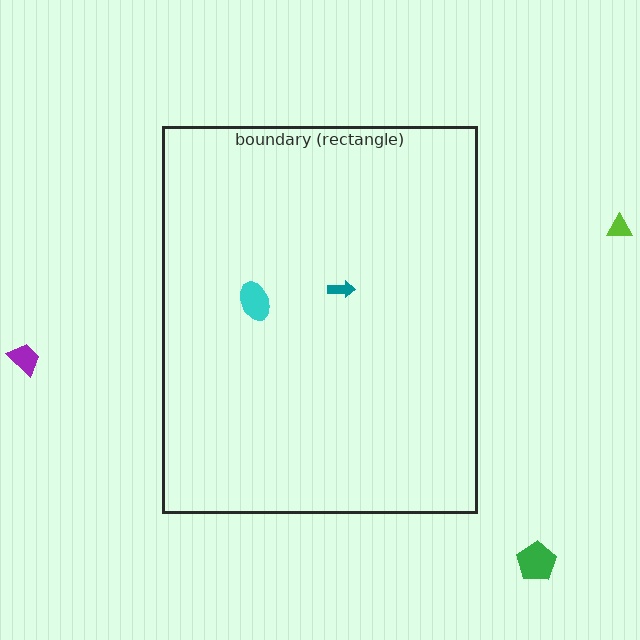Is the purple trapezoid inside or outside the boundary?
Outside.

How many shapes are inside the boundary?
2 inside, 3 outside.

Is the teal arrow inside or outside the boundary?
Inside.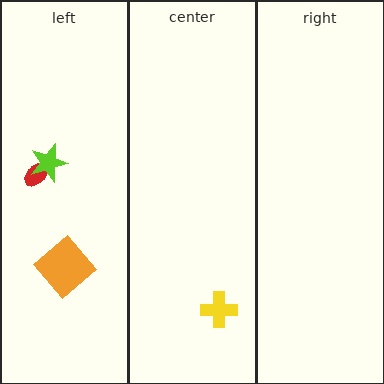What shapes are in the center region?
The yellow cross.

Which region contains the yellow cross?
The center region.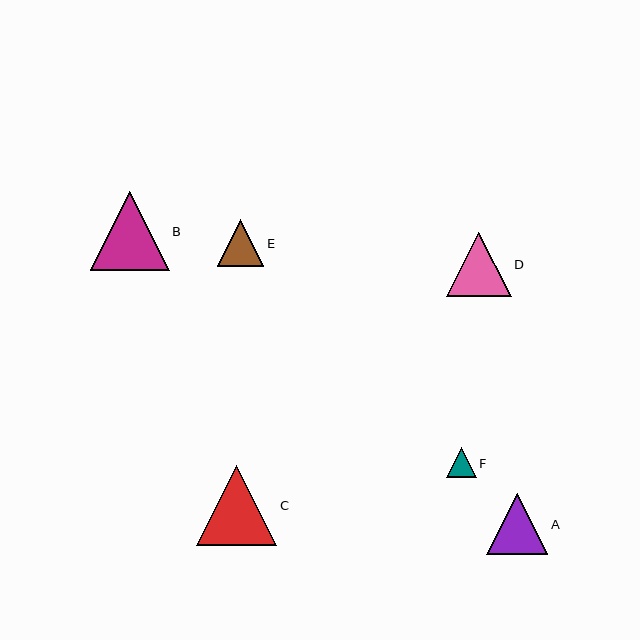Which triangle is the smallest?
Triangle F is the smallest with a size of approximately 30 pixels.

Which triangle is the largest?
Triangle C is the largest with a size of approximately 80 pixels.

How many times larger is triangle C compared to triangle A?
Triangle C is approximately 1.3 times the size of triangle A.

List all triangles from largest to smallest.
From largest to smallest: C, B, D, A, E, F.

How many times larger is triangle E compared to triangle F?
Triangle E is approximately 1.6 times the size of triangle F.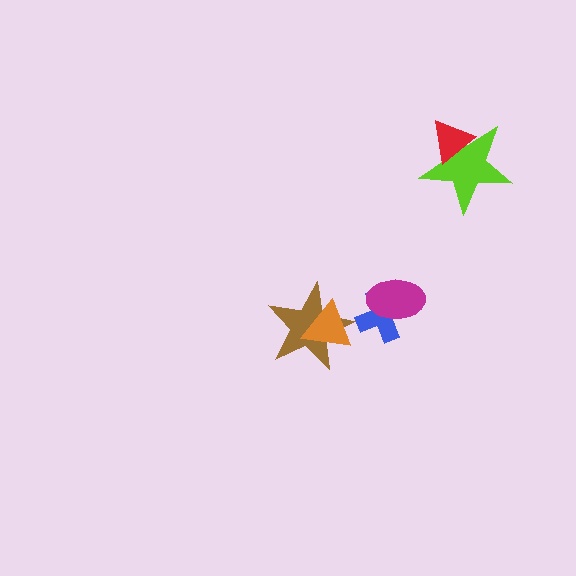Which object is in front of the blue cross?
The magenta ellipse is in front of the blue cross.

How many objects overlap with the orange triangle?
1 object overlaps with the orange triangle.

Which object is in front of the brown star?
The orange triangle is in front of the brown star.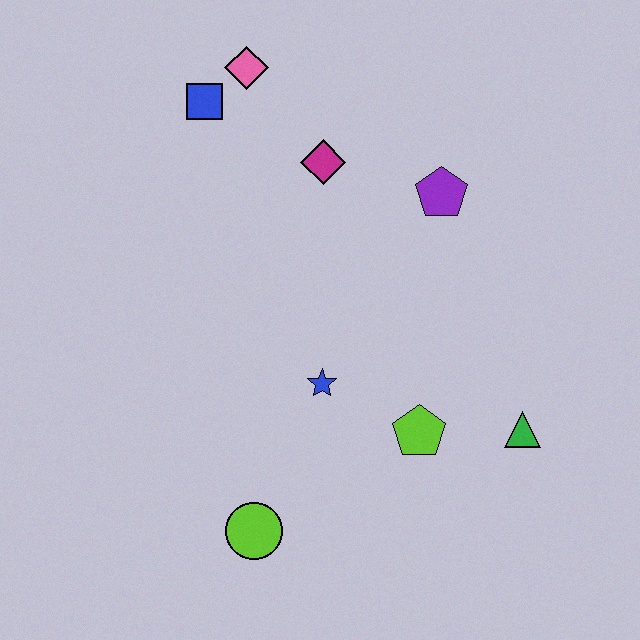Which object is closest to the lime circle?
The blue star is closest to the lime circle.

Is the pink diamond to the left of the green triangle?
Yes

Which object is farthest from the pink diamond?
The lime circle is farthest from the pink diamond.